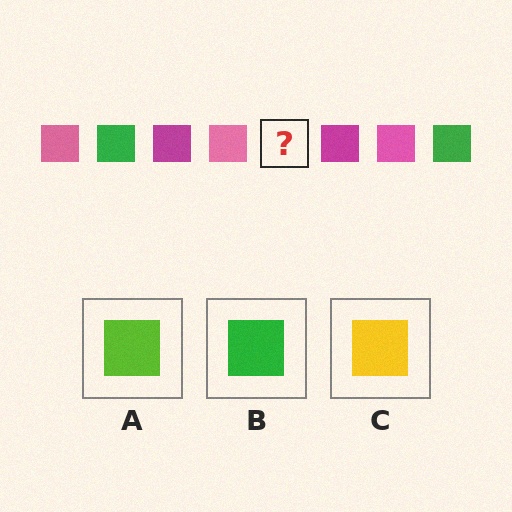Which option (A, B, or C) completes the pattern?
B.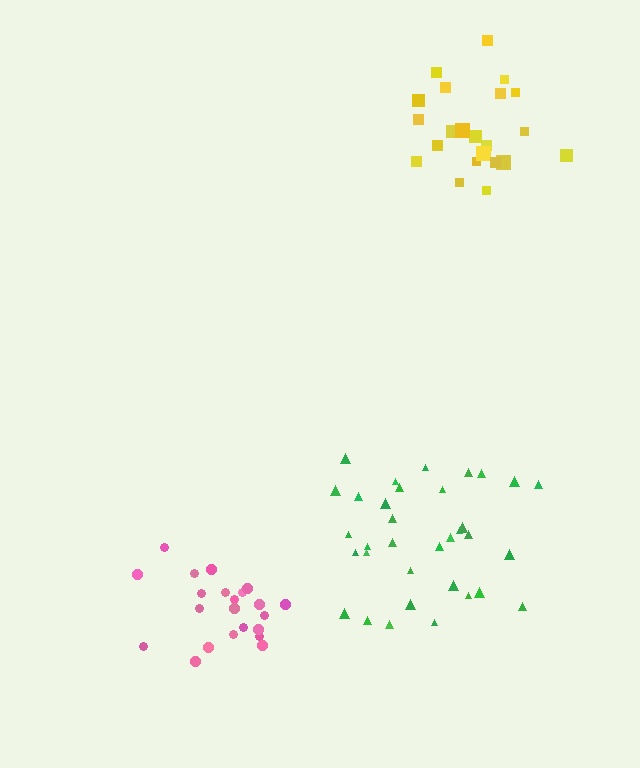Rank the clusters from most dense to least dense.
pink, green, yellow.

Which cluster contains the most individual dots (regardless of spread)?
Green (34).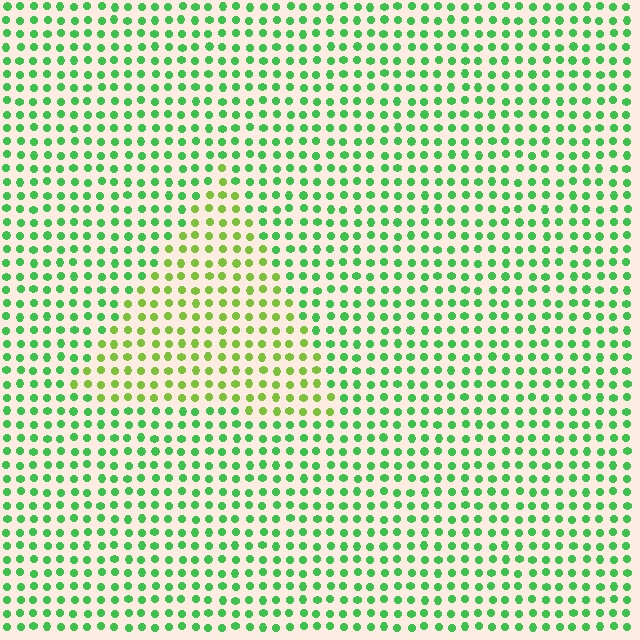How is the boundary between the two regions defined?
The boundary is defined purely by a slight shift in hue (about 36 degrees). Spacing, size, and orientation are identical on both sides.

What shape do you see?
I see a triangle.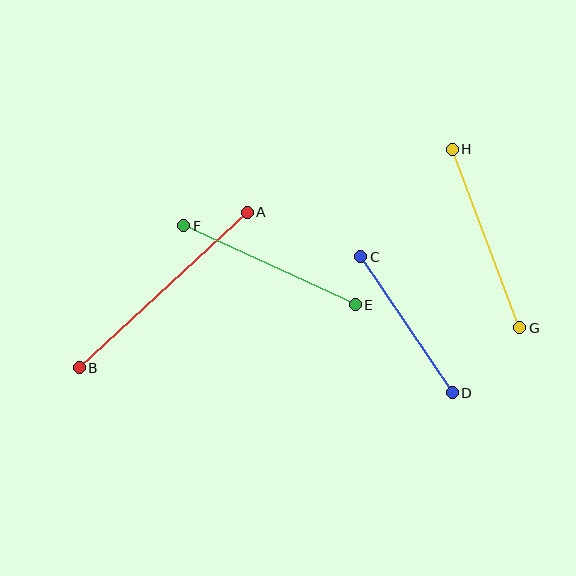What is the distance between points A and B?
The distance is approximately 229 pixels.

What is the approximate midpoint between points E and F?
The midpoint is at approximately (269, 265) pixels.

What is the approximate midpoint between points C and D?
The midpoint is at approximately (407, 325) pixels.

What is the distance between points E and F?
The distance is approximately 189 pixels.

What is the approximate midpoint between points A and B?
The midpoint is at approximately (163, 290) pixels.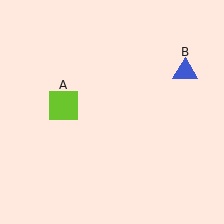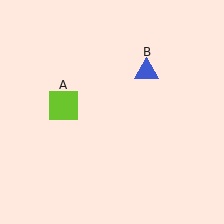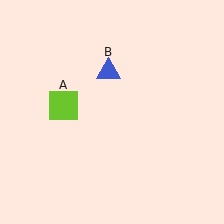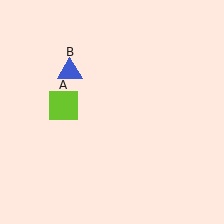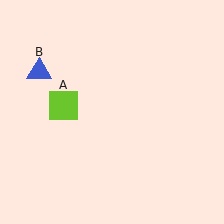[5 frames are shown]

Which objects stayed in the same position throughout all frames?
Lime square (object A) remained stationary.